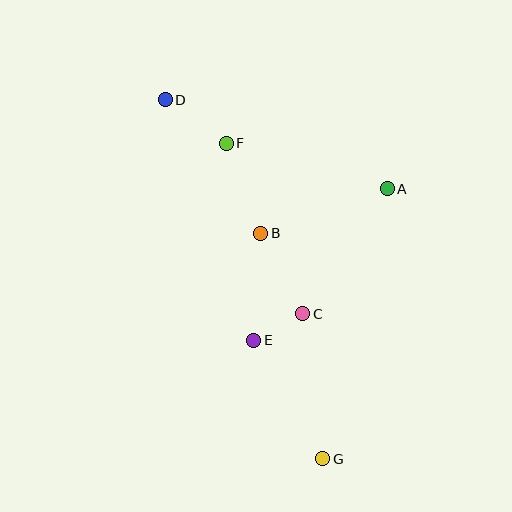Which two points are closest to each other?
Points C and E are closest to each other.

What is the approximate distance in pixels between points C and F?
The distance between C and F is approximately 187 pixels.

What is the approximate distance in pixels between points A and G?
The distance between A and G is approximately 278 pixels.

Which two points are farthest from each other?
Points D and G are farthest from each other.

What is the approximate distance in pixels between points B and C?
The distance between B and C is approximately 91 pixels.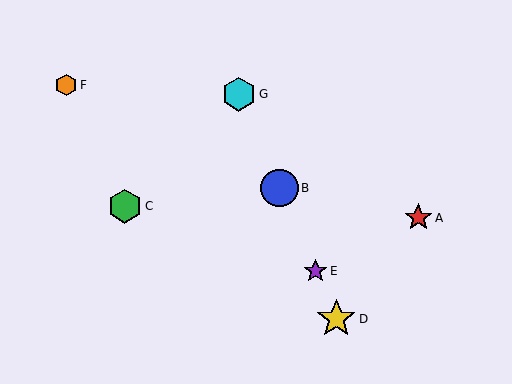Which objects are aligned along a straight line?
Objects B, D, E, G are aligned along a straight line.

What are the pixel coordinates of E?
Object E is at (316, 271).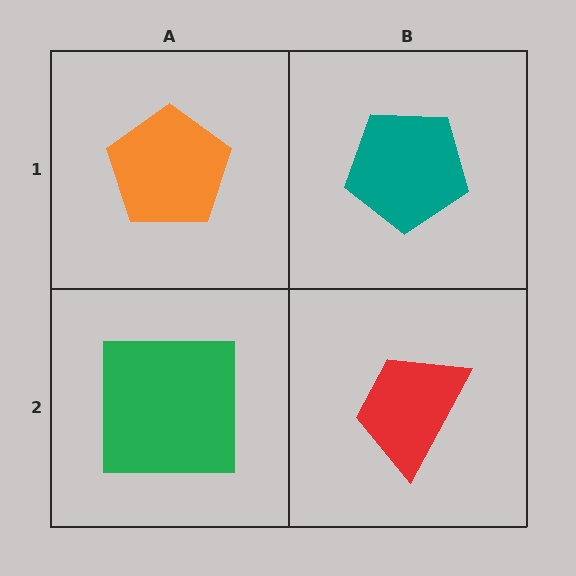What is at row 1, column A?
An orange pentagon.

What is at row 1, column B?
A teal pentagon.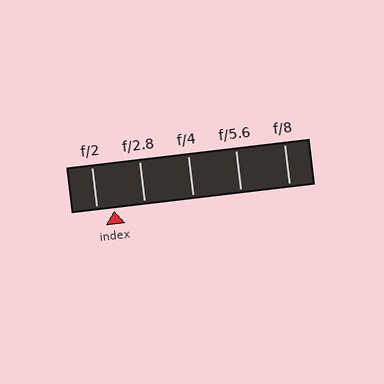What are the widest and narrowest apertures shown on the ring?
The widest aperture shown is f/2 and the narrowest is f/8.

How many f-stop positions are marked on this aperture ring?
There are 5 f-stop positions marked.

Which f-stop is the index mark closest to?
The index mark is closest to f/2.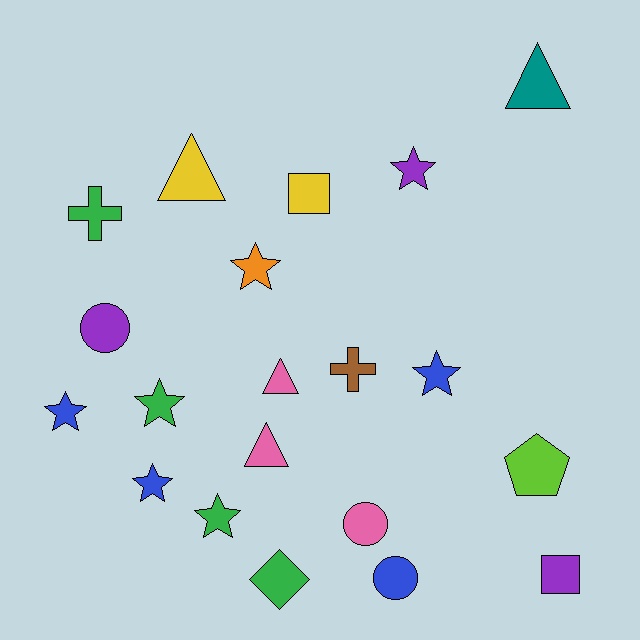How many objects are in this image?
There are 20 objects.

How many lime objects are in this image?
There is 1 lime object.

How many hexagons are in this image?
There are no hexagons.